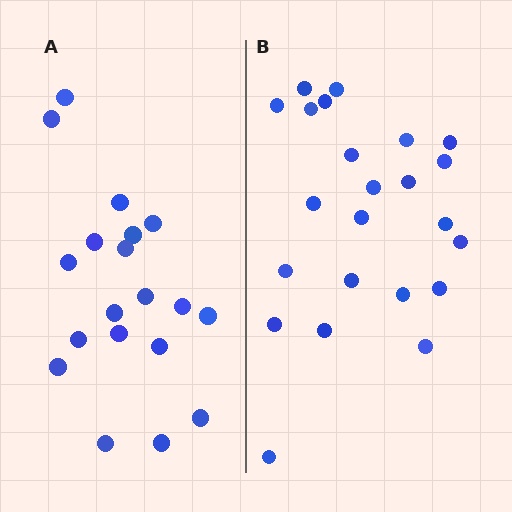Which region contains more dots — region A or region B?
Region B (the right region) has more dots.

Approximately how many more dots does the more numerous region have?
Region B has about 4 more dots than region A.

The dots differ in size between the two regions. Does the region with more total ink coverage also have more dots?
No. Region A has more total ink coverage because its dots are larger, but region B actually contains more individual dots. Total area can be misleading — the number of items is what matters here.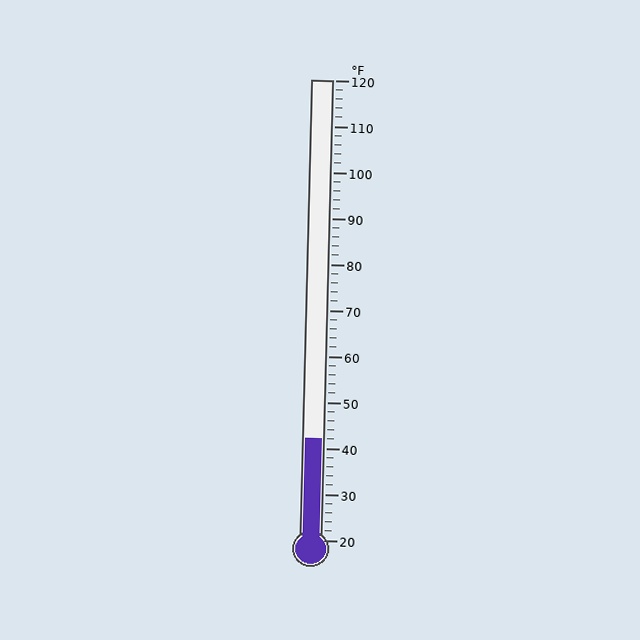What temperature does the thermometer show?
The thermometer shows approximately 42°F.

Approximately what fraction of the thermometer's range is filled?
The thermometer is filled to approximately 20% of its range.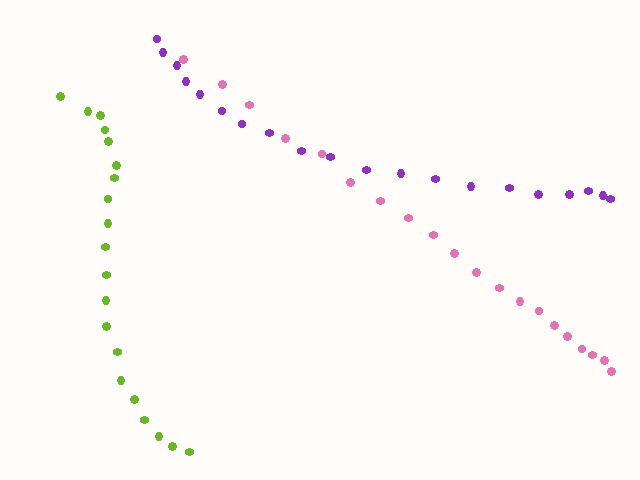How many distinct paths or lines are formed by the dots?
There are 3 distinct paths.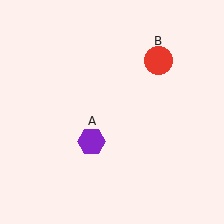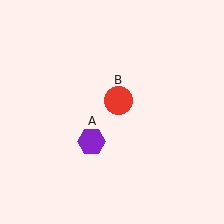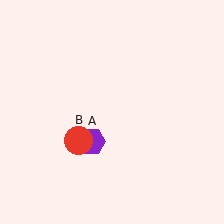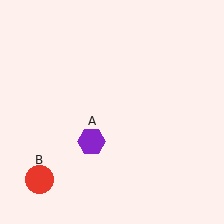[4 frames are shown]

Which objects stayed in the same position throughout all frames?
Purple hexagon (object A) remained stationary.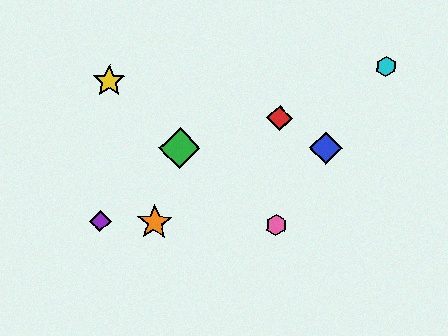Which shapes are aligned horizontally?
The purple diamond, the orange star, the pink hexagon are aligned horizontally.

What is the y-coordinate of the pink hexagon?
The pink hexagon is at y≈225.